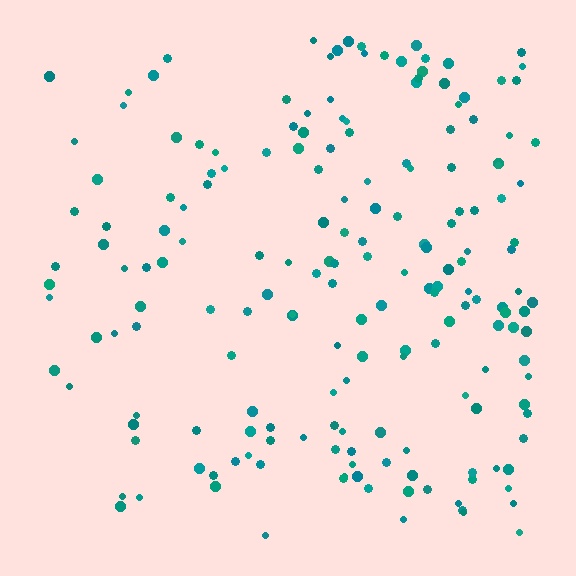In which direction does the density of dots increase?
From left to right, with the right side densest.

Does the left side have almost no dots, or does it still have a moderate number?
Still a moderate number, just noticeably fewer than the right.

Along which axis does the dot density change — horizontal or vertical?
Horizontal.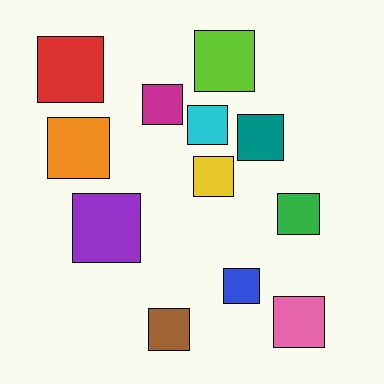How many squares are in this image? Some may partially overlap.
There are 12 squares.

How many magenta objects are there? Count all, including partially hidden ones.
There is 1 magenta object.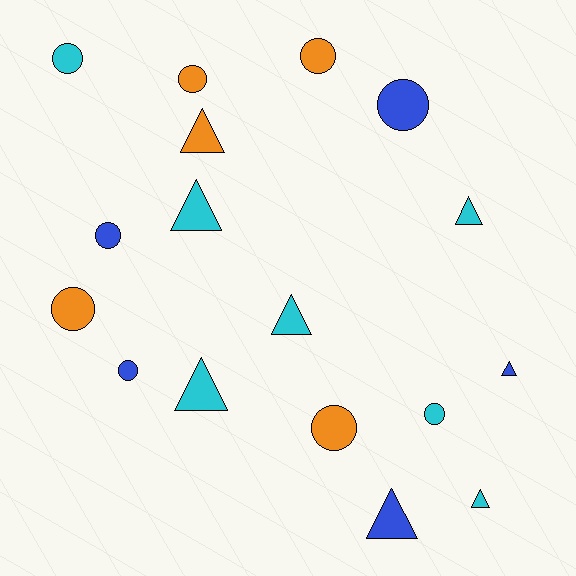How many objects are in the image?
There are 17 objects.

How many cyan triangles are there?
There are 5 cyan triangles.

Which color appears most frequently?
Cyan, with 7 objects.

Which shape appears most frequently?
Circle, with 9 objects.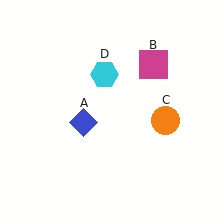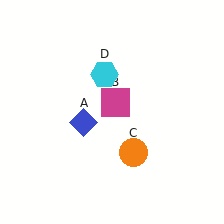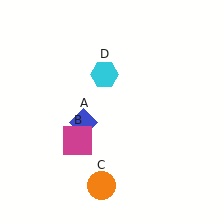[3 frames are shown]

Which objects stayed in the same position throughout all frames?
Blue diamond (object A) and cyan hexagon (object D) remained stationary.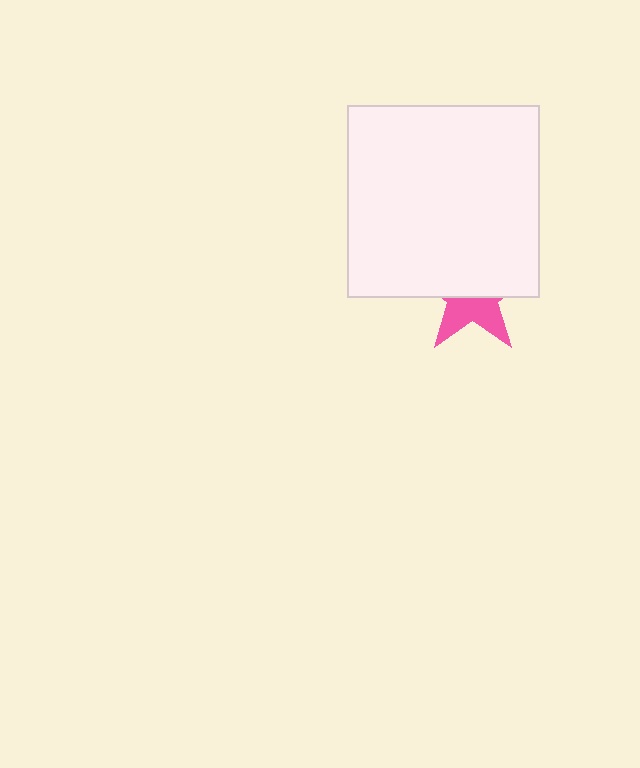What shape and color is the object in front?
The object in front is a white square.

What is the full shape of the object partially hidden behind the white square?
The partially hidden object is a pink star.